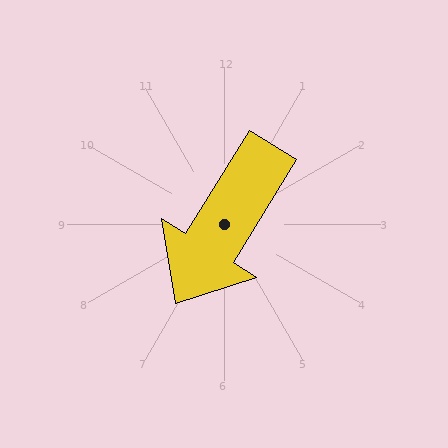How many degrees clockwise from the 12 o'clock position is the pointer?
Approximately 212 degrees.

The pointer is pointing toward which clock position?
Roughly 7 o'clock.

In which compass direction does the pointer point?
Southwest.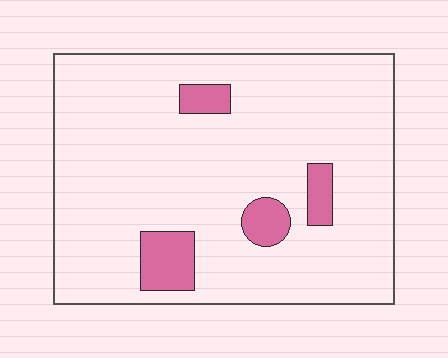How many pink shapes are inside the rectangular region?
4.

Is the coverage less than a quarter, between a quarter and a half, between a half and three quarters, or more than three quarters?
Less than a quarter.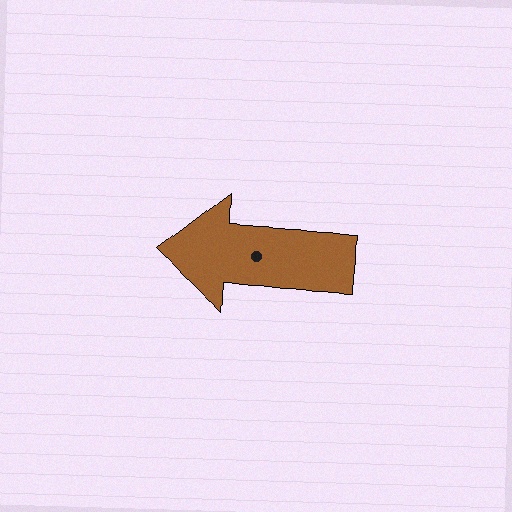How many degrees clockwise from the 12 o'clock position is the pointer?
Approximately 273 degrees.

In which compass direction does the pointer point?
West.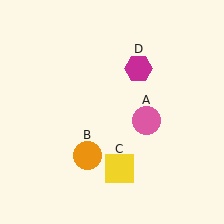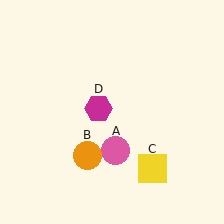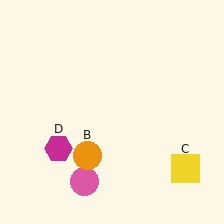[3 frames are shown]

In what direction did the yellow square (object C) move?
The yellow square (object C) moved right.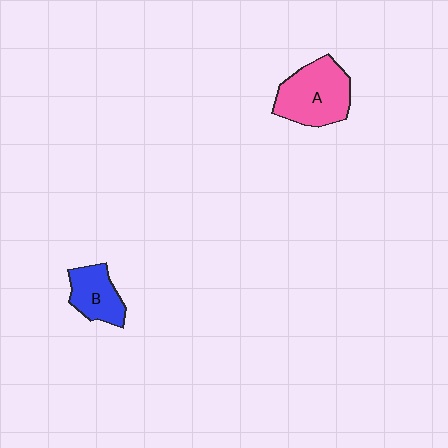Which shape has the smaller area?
Shape B (blue).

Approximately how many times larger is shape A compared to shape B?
Approximately 1.6 times.